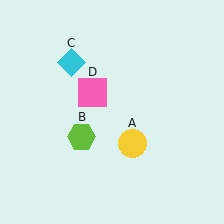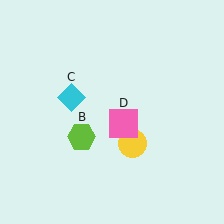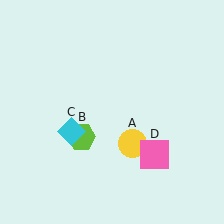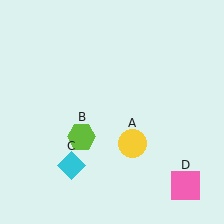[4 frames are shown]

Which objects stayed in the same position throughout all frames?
Yellow circle (object A) and lime hexagon (object B) remained stationary.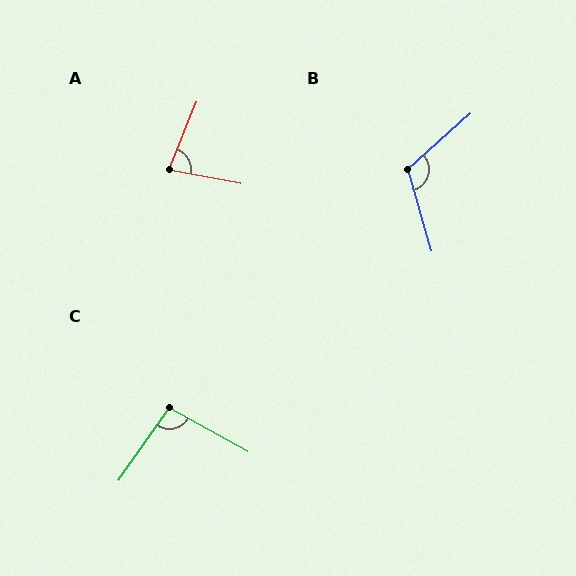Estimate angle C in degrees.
Approximately 96 degrees.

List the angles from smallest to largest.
A (79°), C (96°), B (116°).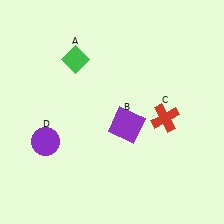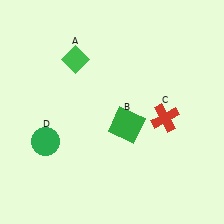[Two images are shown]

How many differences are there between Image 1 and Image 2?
There are 2 differences between the two images.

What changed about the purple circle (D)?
In Image 1, D is purple. In Image 2, it changed to green.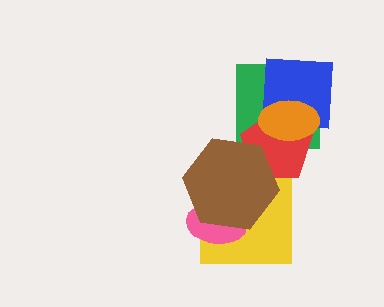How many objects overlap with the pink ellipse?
2 objects overlap with the pink ellipse.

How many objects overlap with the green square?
3 objects overlap with the green square.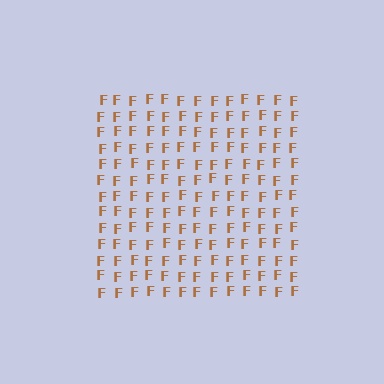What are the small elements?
The small elements are letter F's.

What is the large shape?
The large shape is a square.